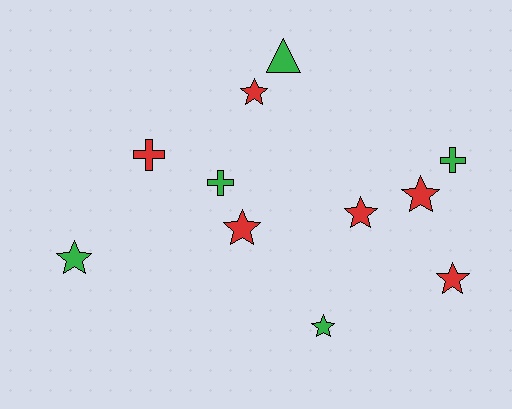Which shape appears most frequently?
Star, with 7 objects.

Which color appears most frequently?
Red, with 6 objects.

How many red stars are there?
There are 5 red stars.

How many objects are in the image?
There are 11 objects.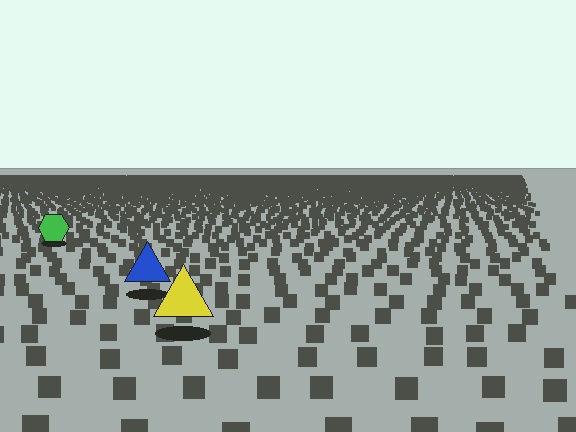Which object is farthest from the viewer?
The green hexagon is farthest from the viewer. It appears smaller and the ground texture around it is denser.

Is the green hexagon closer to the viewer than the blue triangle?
No. The blue triangle is closer — you can tell from the texture gradient: the ground texture is coarser near it.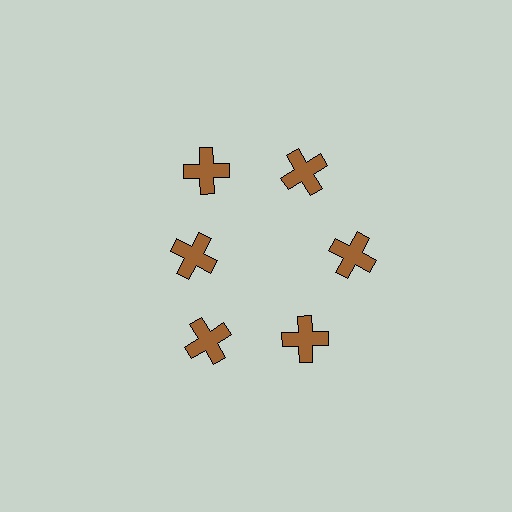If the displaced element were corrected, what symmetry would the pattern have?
It would have 6-fold rotational symmetry — the pattern would map onto itself every 60 degrees.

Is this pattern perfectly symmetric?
No. The 6 brown crosses are arranged in a ring, but one element near the 9 o'clock position is pulled inward toward the center, breaking the 6-fold rotational symmetry.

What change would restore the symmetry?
The symmetry would be restored by moving it outward, back onto the ring so that all 6 crosses sit at equal angles and equal distance from the center.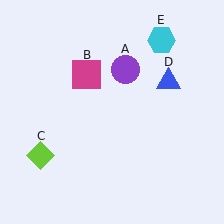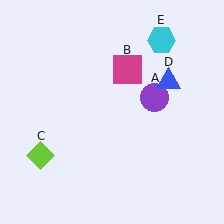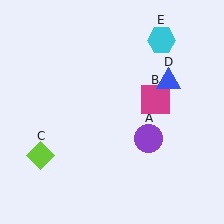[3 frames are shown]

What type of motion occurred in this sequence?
The purple circle (object A), magenta square (object B) rotated clockwise around the center of the scene.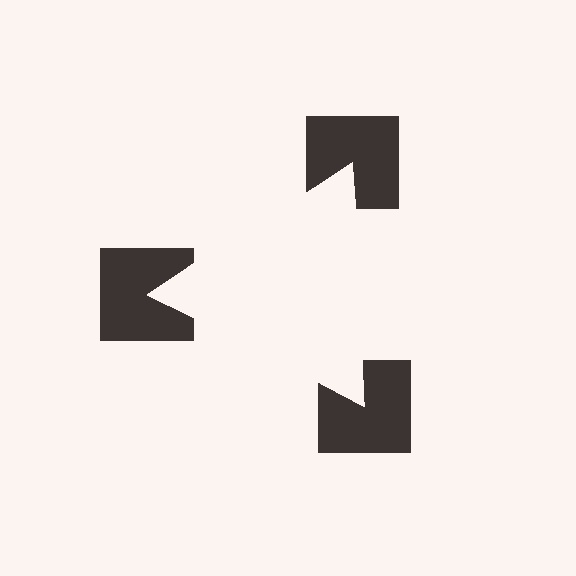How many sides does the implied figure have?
3 sides.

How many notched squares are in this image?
There are 3 — one at each vertex of the illusory triangle.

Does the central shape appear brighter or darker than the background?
It typically appears slightly brighter than the background, even though no actual brightness change is drawn.